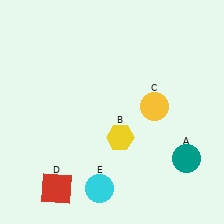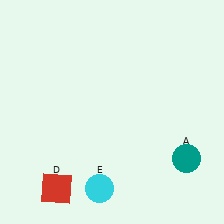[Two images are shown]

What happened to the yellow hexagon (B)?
The yellow hexagon (B) was removed in Image 2. It was in the bottom-right area of Image 1.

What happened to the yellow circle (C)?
The yellow circle (C) was removed in Image 2. It was in the top-right area of Image 1.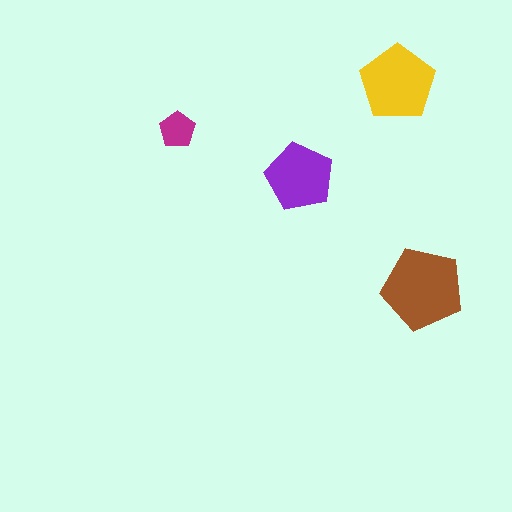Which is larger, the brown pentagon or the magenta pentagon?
The brown one.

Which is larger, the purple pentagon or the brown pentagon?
The brown one.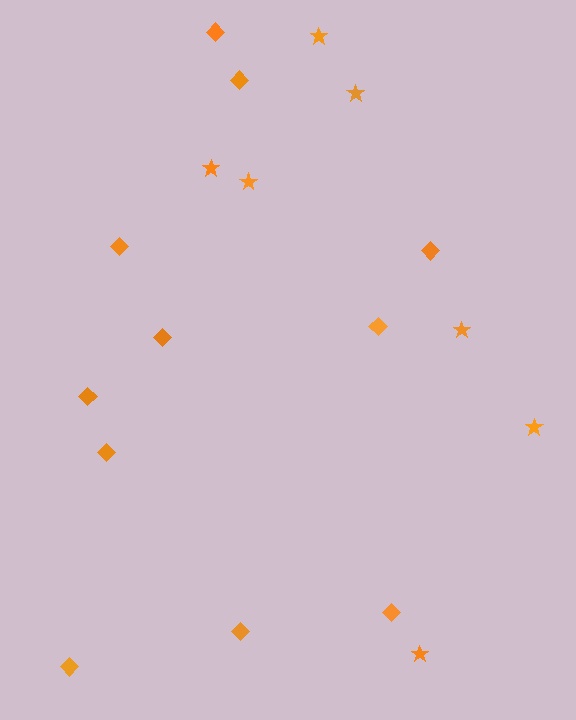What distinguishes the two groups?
There are 2 groups: one group of stars (7) and one group of diamonds (11).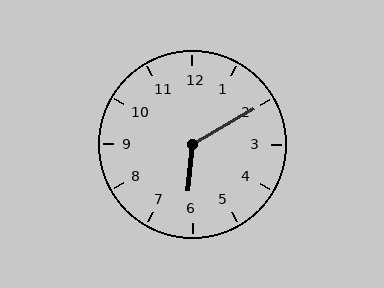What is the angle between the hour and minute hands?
Approximately 125 degrees.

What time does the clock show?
6:10.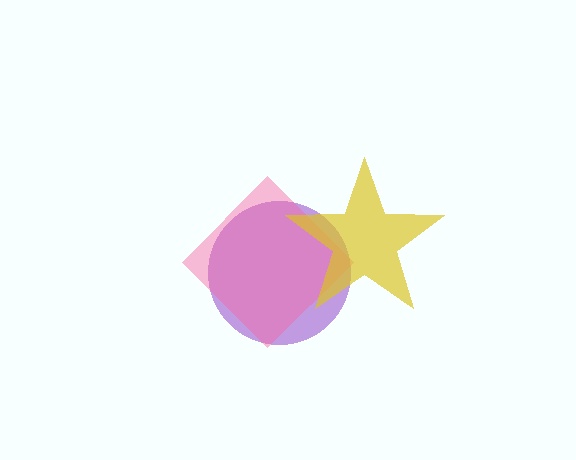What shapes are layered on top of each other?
The layered shapes are: a purple circle, a pink diamond, a yellow star.